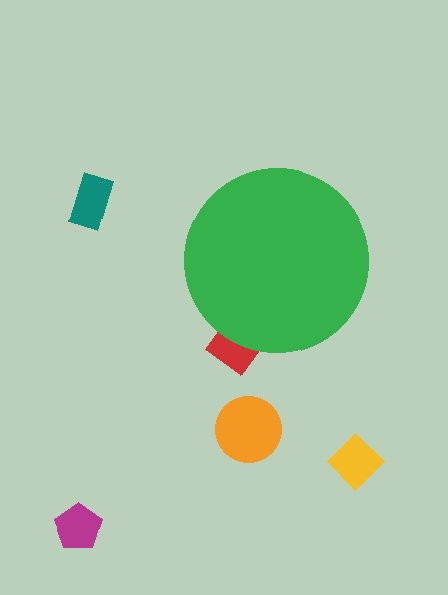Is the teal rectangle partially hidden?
No, the teal rectangle is fully visible.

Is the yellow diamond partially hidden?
No, the yellow diamond is fully visible.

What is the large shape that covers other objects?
A green circle.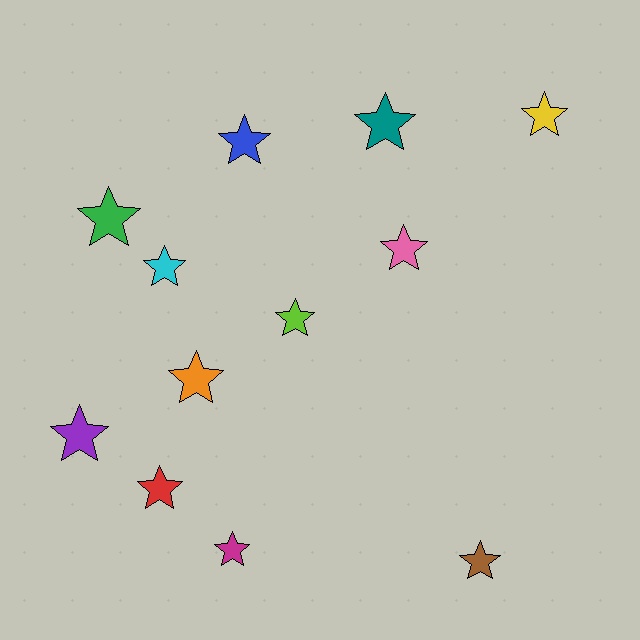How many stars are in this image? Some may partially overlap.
There are 12 stars.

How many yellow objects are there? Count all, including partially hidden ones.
There is 1 yellow object.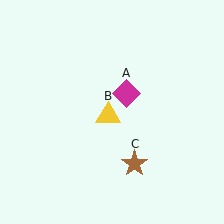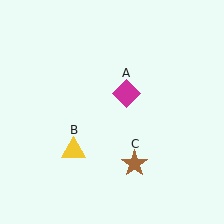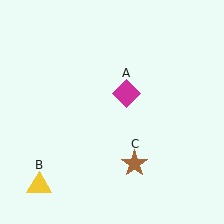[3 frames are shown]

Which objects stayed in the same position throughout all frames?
Magenta diamond (object A) and brown star (object C) remained stationary.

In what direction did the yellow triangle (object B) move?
The yellow triangle (object B) moved down and to the left.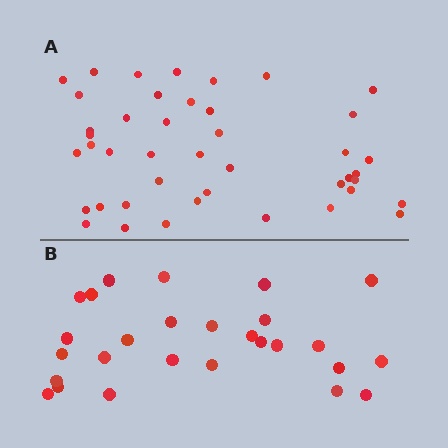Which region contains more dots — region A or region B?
Region A (the top region) has more dots.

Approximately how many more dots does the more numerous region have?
Region A has approximately 15 more dots than region B.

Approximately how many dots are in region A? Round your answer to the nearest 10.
About 40 dots. (The exact count is 43, which rounds to 40.)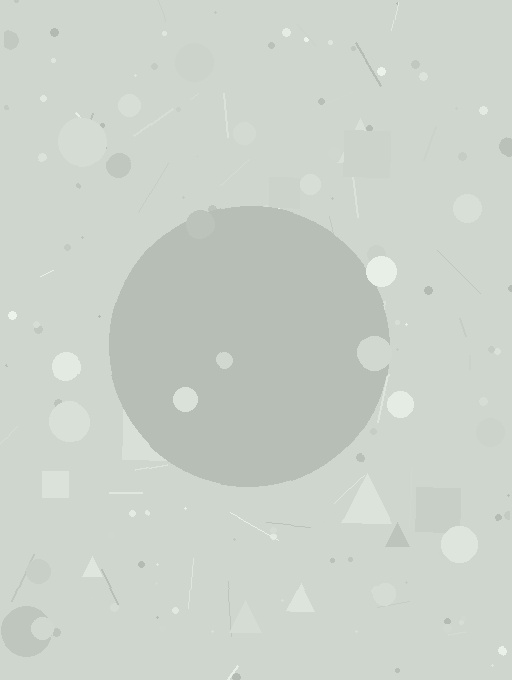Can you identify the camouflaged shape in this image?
The camouflaged shape is a circle.